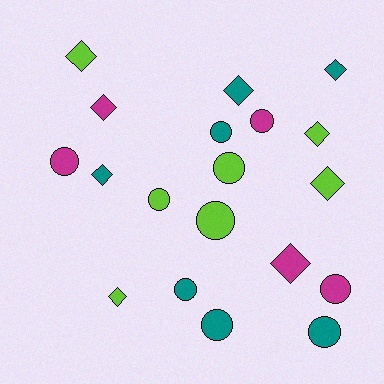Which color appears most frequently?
Lime, with 7 objects.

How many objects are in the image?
There are 19 objects.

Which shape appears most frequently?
Circle, with 10 objects.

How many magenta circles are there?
There are 3 magenta circles.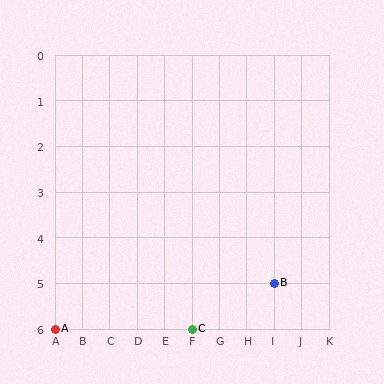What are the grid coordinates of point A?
Point A is at grid coordinates (A, 6).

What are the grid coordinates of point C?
Point C is at grid coordinates (F, 6).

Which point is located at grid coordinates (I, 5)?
Point B is at (I, 5).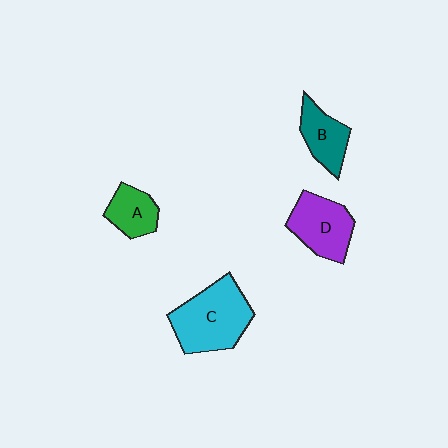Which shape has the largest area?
Shape C (cyan).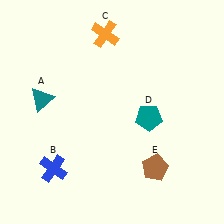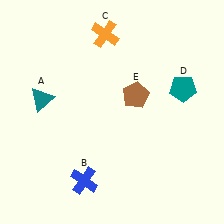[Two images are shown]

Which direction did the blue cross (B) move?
The blue cross (B) moved right.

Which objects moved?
The objects that moved are: the blue cross (B), the teal pentagon (D), the brown pentagon (E).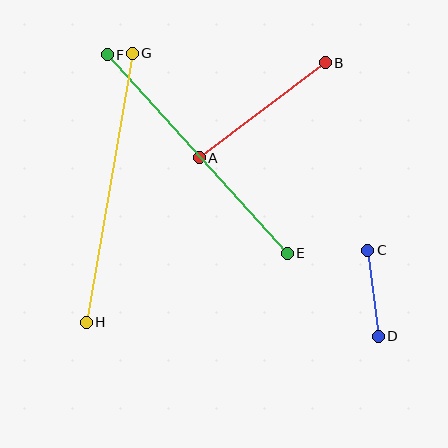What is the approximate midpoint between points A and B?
The midpoint is at approximately (262, 110) pixels.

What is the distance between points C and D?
The distance is approximately 87 pixels.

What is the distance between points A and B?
The distance is approximately 158 pixels.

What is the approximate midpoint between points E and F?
The midpoint is at approximately (197, 154) pixels.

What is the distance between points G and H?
The distance is approximately 273 pixels.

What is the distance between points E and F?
The distance is approximately 268 pixels.